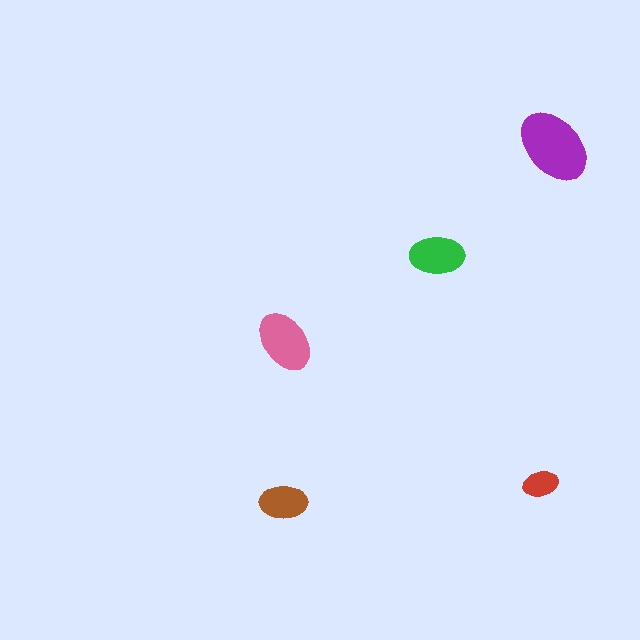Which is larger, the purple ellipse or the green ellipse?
The purple one.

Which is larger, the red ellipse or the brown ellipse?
The brown one.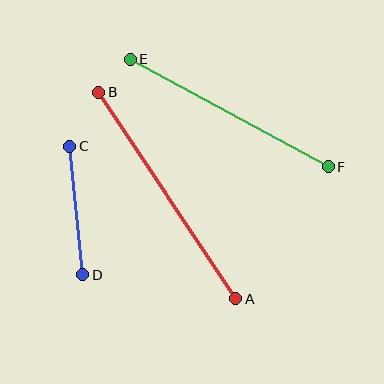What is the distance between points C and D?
The distance is approximately 129 pixels.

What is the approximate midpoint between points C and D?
The midpoint is at approximately (76, 211) pixels.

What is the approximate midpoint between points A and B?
The midpoint is at approximately (167, 195) pixels.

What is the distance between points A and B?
The distance is approximately 248 pixels.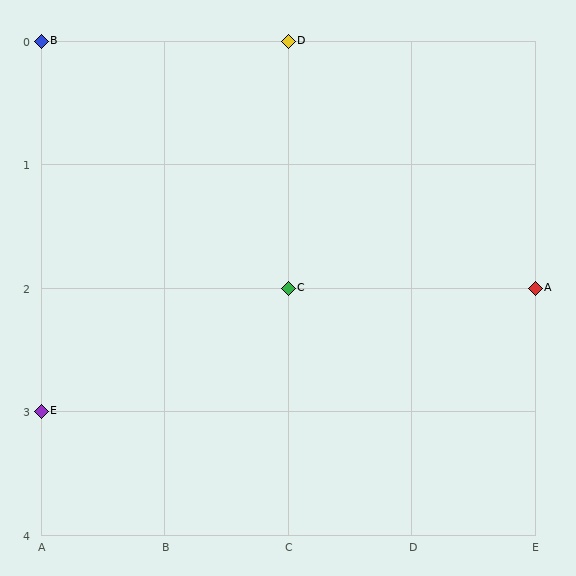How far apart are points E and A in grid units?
Points E and A are 4 columns and 1 row apart (about 4.1 grid units diagonally).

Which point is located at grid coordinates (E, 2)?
Point A is at (E, 2).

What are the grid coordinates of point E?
Point E is at grid coordinates (A, 3).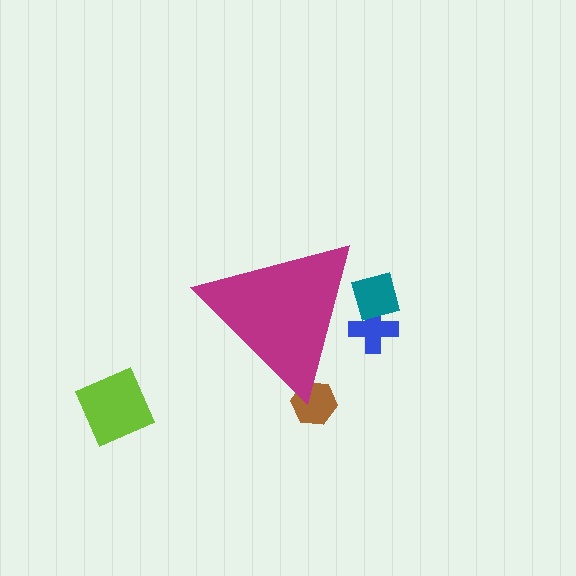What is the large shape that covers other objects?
A magenta triangle.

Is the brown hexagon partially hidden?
Yes, the brown hexagon is partially hidden behind the magenta triangle.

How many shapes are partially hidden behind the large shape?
3 shapes are partially hidden.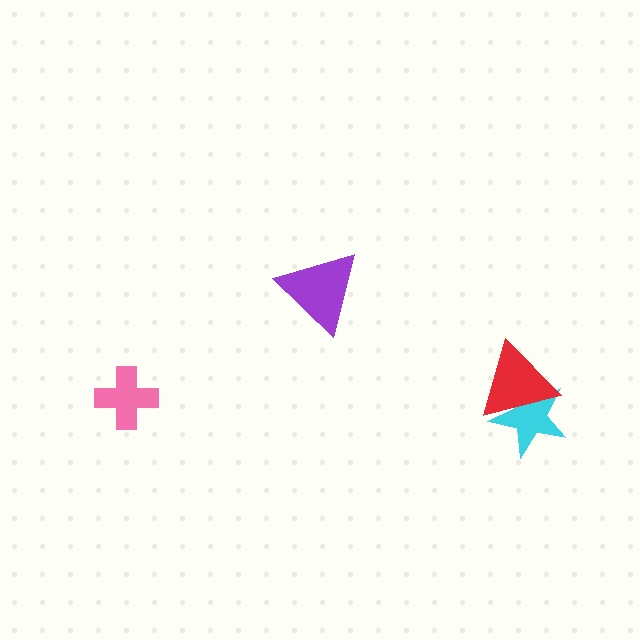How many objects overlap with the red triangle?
1 object overlaps with the red triangle.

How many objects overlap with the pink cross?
0 objects overlap with the pink cross.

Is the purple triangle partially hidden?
No, no other shape covers it.